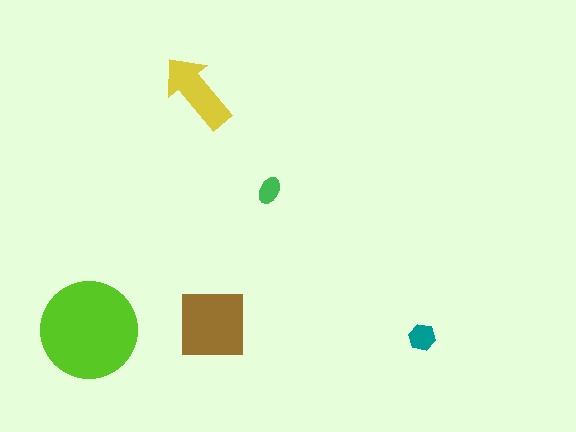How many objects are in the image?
There are 5 objects in the image.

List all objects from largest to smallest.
The lime circle, the brown square, the yellow arrow, the teal hexagon, the green ellipse.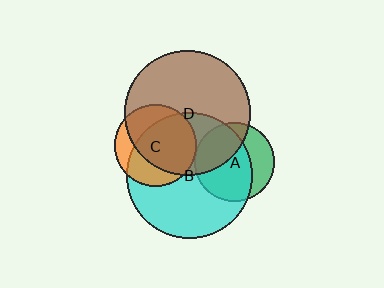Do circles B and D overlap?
Yes.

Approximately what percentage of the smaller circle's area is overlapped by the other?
Approximately 40%.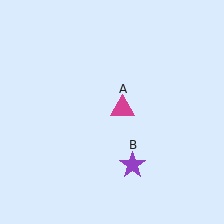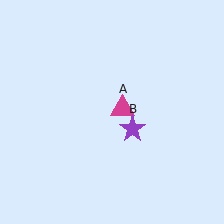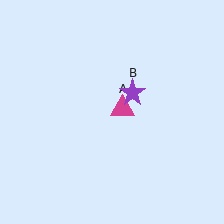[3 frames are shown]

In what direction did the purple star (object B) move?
The purple star (object B) moved up.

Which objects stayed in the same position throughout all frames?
Magenta triangle (object A) remained stationary.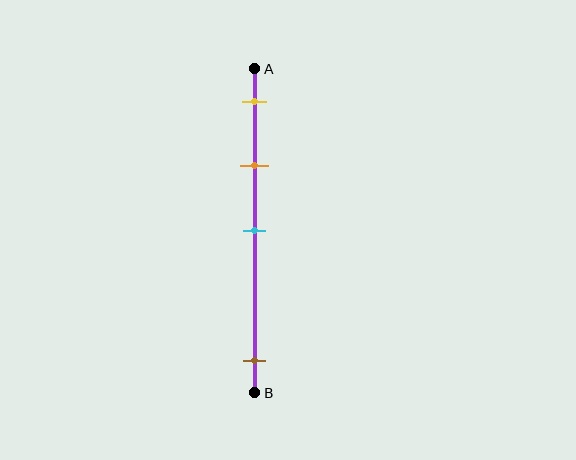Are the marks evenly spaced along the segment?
No, the marks are not evenly spaced.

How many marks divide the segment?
There are 4 marks dividing the segment.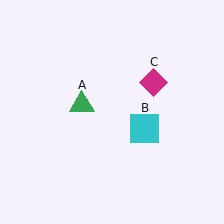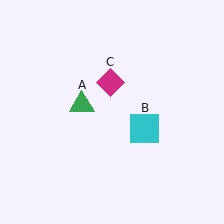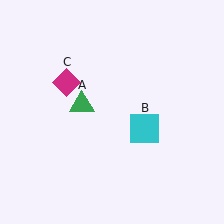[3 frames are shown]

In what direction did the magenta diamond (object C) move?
The magenta diamond (object C) moved left.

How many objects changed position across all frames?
1 object changed position: magenta diamond (object C).